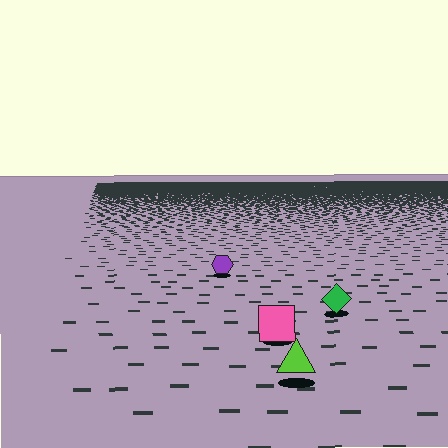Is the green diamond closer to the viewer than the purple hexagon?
Yes. The green diamond is closer — you can tell from the texture gradient: the ground texture is coarser near it.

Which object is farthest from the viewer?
The purple hexagon is farthest from the viewer. It appears smaller and the ground texture around it is denser.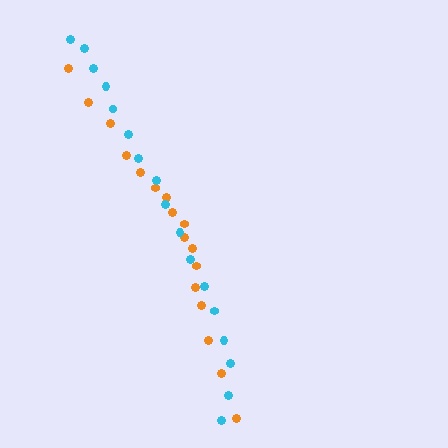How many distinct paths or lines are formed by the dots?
There are 2 distinct paths.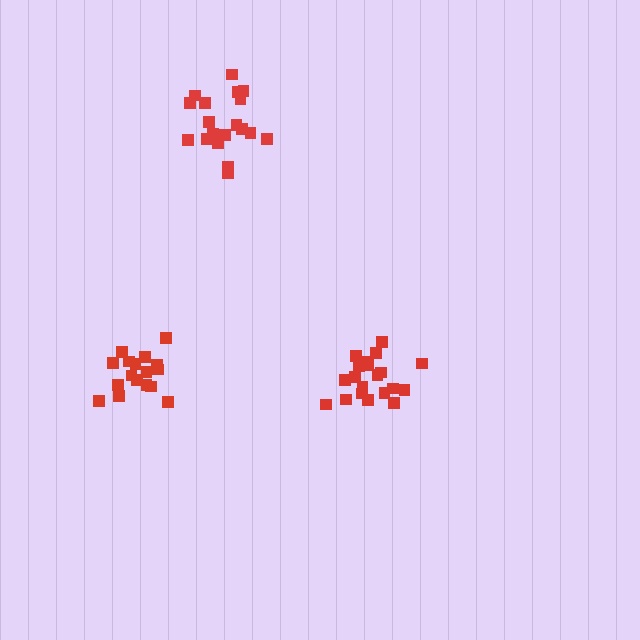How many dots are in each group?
Group 1: 17 dots, Group 2: 19 dots, Group 3: 20 dots (56 total).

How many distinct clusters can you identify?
There are 3 distinct clusters.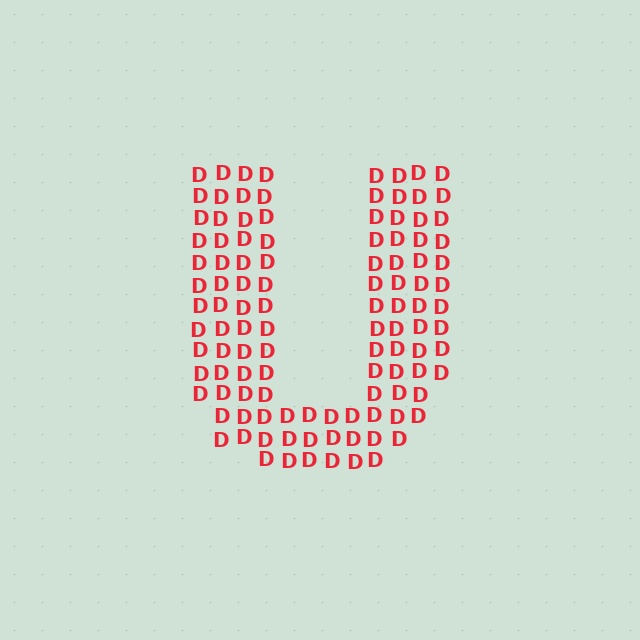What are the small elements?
The small elements are letter D's.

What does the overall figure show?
The overall figure shows the letter U.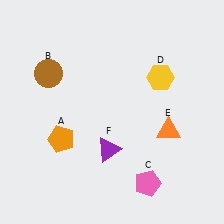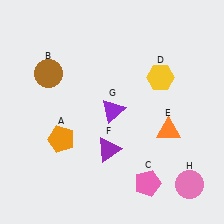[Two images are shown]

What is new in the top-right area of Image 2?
A purple triangle (G) was added in the top-right area of Image 2.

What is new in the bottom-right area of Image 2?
A pink circle (H) was added in the bottom-right area of Image 2.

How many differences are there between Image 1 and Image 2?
There are 2 differences between the two images.